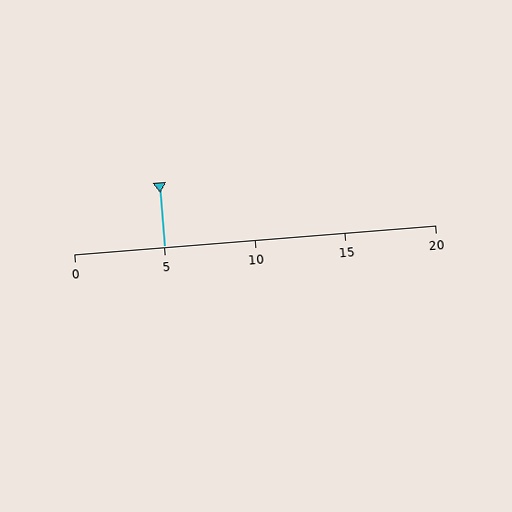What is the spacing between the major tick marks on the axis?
The major ticks are spaced 5 apart.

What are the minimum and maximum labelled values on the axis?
The axis runs from 0 to 20.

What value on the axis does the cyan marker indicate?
The marker indicates approximately 5.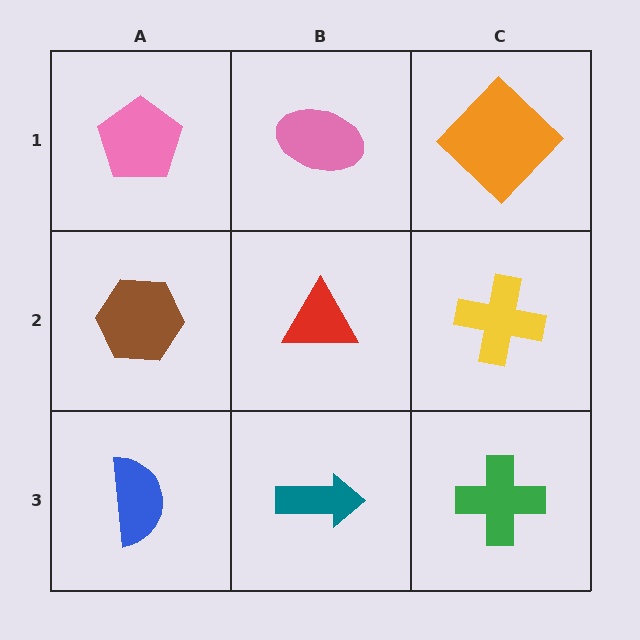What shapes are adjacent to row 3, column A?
A brown hexagon (row 2, column A), a teal arrow (row 3, column B).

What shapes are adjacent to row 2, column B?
A pink ellipse (row 1, column B), a teal arrow (row 3, column B), a brown hexagon (row 2, column A), a yellow cross (row 2, column C).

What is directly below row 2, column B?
A teal arrow.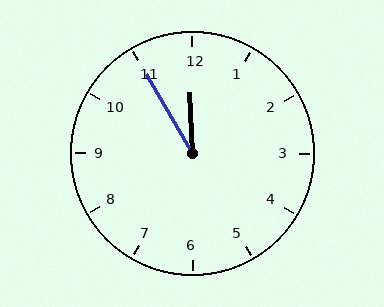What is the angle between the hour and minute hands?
Approximately 28 degrees.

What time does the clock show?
11:55.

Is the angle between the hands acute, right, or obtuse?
It is acute.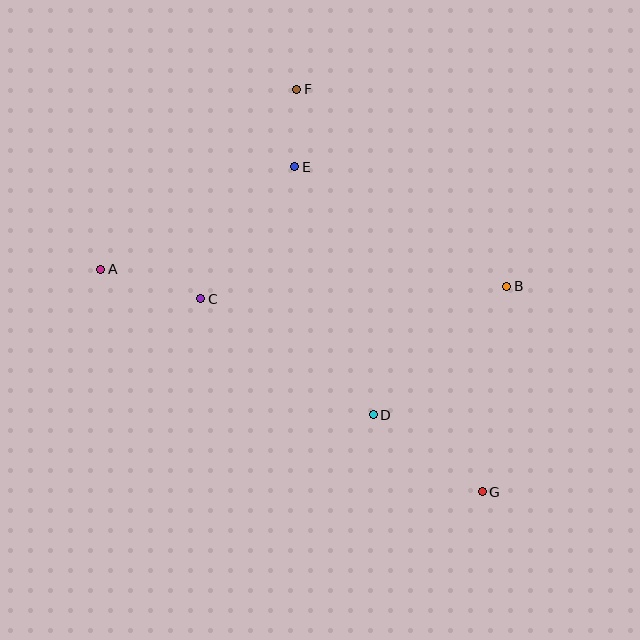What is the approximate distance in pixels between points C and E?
The distance between C and E is approximately 162 pixels.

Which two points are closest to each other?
Points E and F are closest to each other.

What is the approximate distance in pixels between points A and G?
The distance between A and G is approximately 441 pixels.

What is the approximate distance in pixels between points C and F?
The distance between C and F is approximately 231 pixels.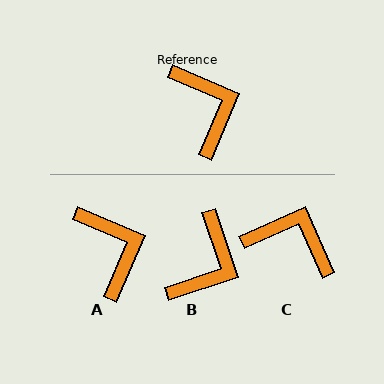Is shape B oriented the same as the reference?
No, it is off by about 49 degrees.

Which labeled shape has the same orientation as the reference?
A.